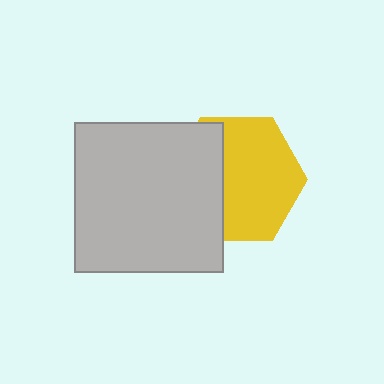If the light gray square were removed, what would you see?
You would see the complete yellow hexagon.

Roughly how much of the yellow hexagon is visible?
About half of it is visible (roughly 63%).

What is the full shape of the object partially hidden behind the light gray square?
The partially hidden object is a yellow hexagon.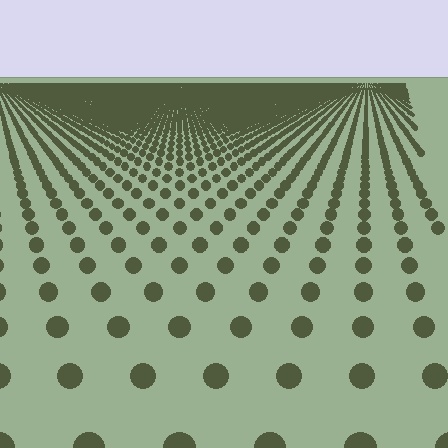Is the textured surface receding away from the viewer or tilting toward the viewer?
The surface is receding away from the viewer. Texture elements get smaller and denser toward the top.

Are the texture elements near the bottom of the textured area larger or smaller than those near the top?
Larger. Near the bottom, elements are closer to the viewer and appear at a bigger on-screen size.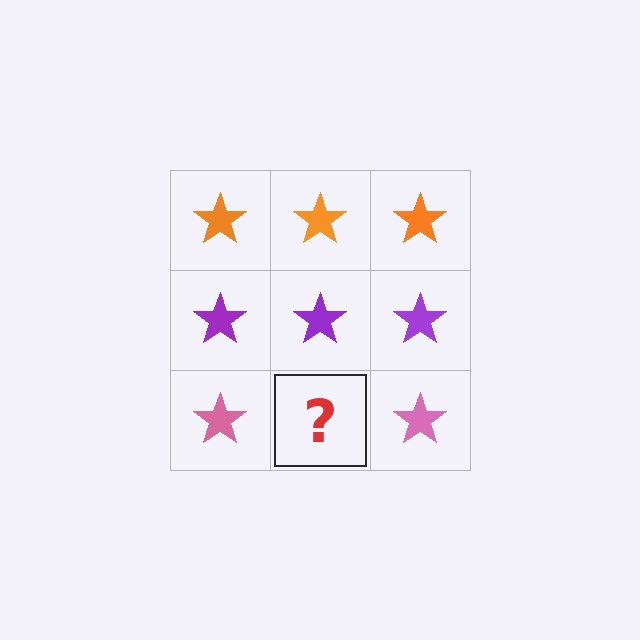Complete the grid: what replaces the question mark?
The question mark should be replaced with a pink star.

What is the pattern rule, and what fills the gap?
The rule is that each row has a consistent color. The gap should be filled with a pink star.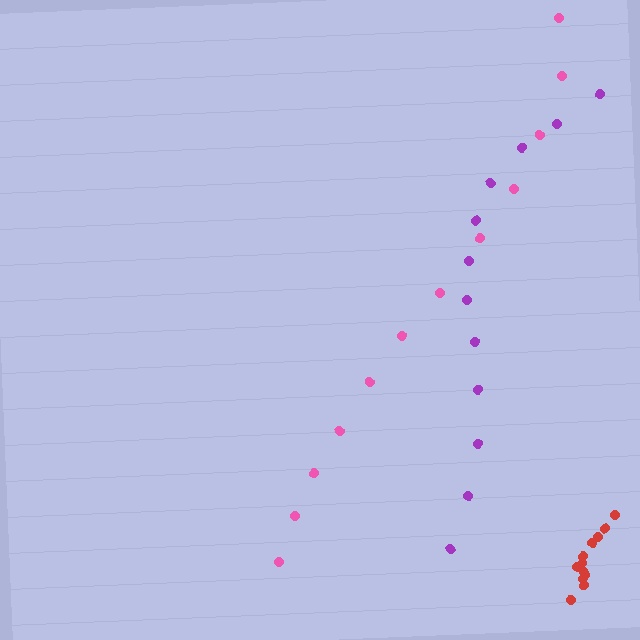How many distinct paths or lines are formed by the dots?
There are 3 distinct paths.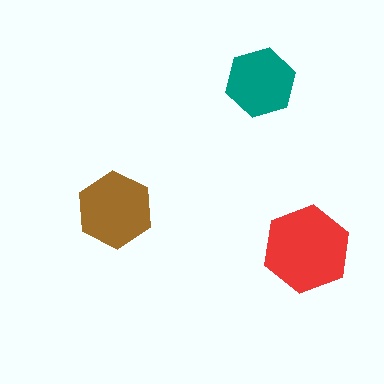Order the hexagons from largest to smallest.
the red one, the brown one, the teal one.